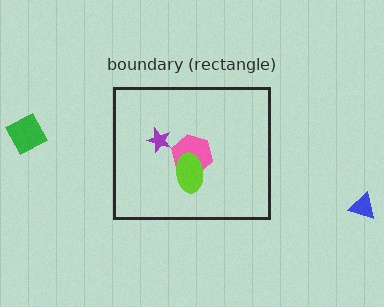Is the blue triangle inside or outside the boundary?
Outside.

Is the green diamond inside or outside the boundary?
Outside.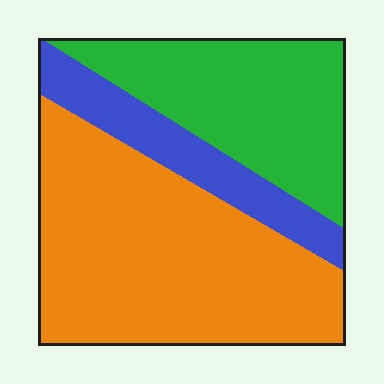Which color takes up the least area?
Blue, at roughly 15%.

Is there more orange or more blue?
Orange.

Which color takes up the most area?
Orange, at roughly 55%.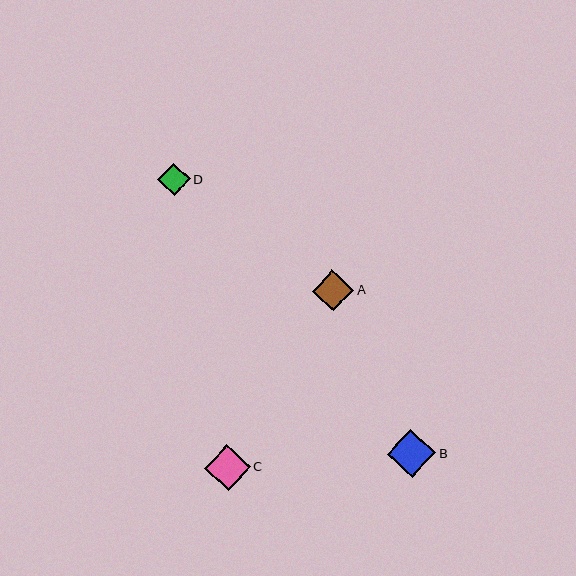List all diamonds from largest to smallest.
From largest to smallest: B, C, A, D.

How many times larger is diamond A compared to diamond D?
Diamond A is approximately 1.3 times the size of diamond D.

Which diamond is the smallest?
Diamond D is the smallest with a size of approximately 33 pixels.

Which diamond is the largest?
Diamond B is the largest with a size of approximately 48 pixels.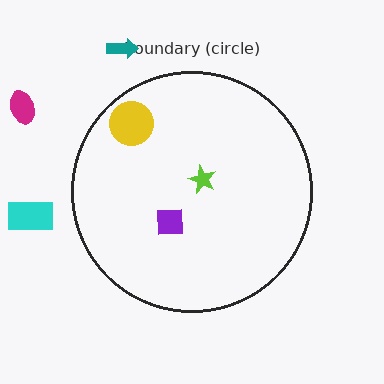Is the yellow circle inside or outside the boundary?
Inside.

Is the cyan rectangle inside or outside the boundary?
Outside.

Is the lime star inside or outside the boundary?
Inside.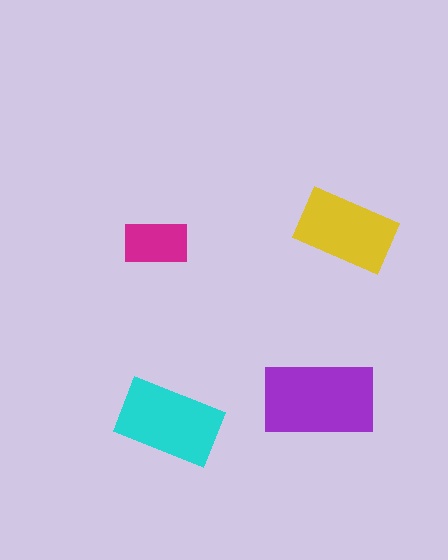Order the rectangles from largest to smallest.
the purple one, the cyan one, the yellow one, the magenta one.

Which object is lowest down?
The cyan rectangle is bottommost.